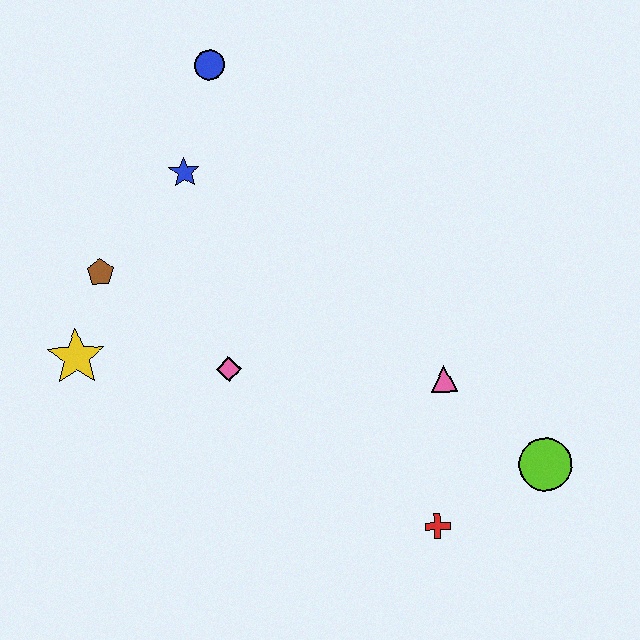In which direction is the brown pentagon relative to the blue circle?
The brown pentagon is below the blue circle.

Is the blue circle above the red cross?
Yes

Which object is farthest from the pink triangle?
The blue circle is farthest from the pink triangle.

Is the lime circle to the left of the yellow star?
No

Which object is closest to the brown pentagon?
The yellow star is closest to the brown pentagon.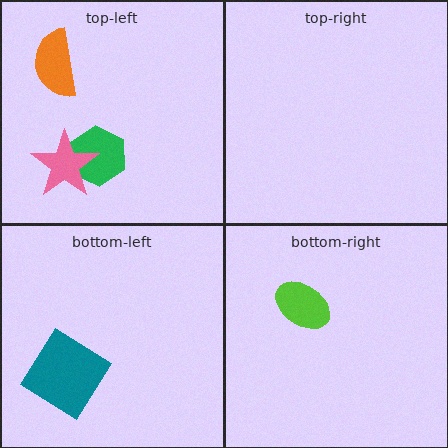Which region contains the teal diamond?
The bottom-left region.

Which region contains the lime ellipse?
The bottom-right region.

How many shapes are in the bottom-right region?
1.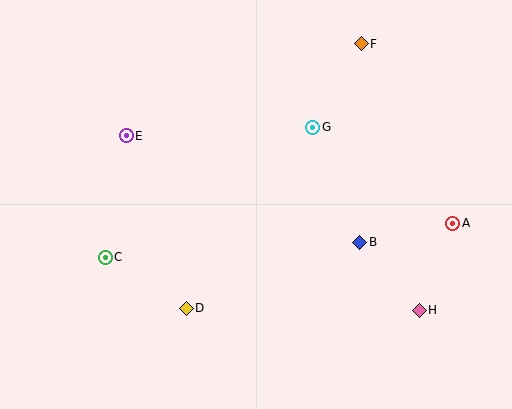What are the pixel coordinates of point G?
Point G is at (313, 127).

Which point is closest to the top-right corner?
Point F is closest to the top-right corner.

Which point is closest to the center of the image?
Point G at (313, 127) is closest to the center.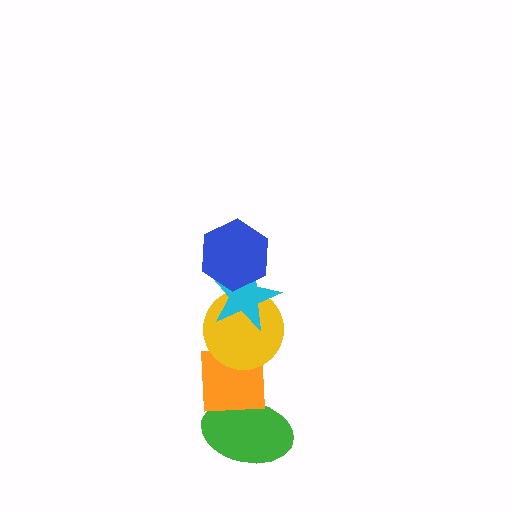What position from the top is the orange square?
The orange square is 4th from the top.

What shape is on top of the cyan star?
The blue hexagon is on top of the cyan star.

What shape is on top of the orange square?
The yellow circle is on top of the orange square.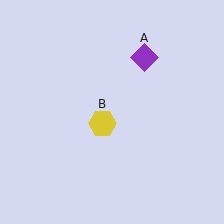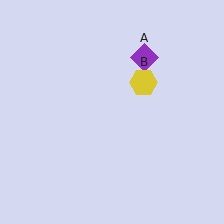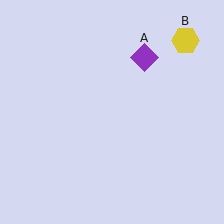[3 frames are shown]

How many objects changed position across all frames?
1 object changed position: yellow hexagon (object B).